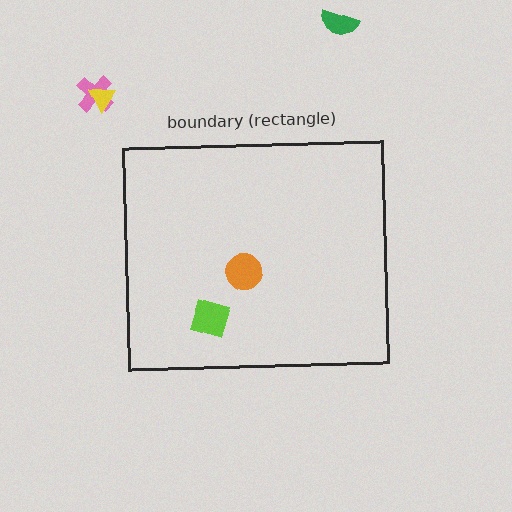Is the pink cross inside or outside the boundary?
Outside.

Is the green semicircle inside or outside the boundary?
Outside.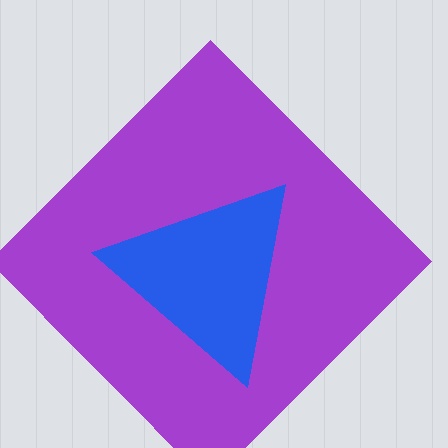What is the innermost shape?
The blue triangle.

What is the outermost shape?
The purple diamond.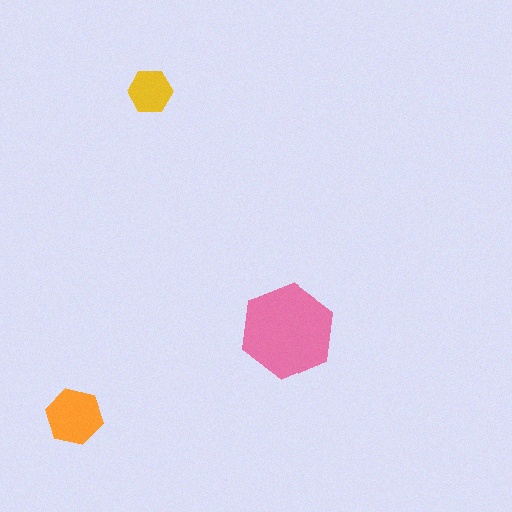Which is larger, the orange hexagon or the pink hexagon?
The pink one.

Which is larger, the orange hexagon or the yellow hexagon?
The orange one.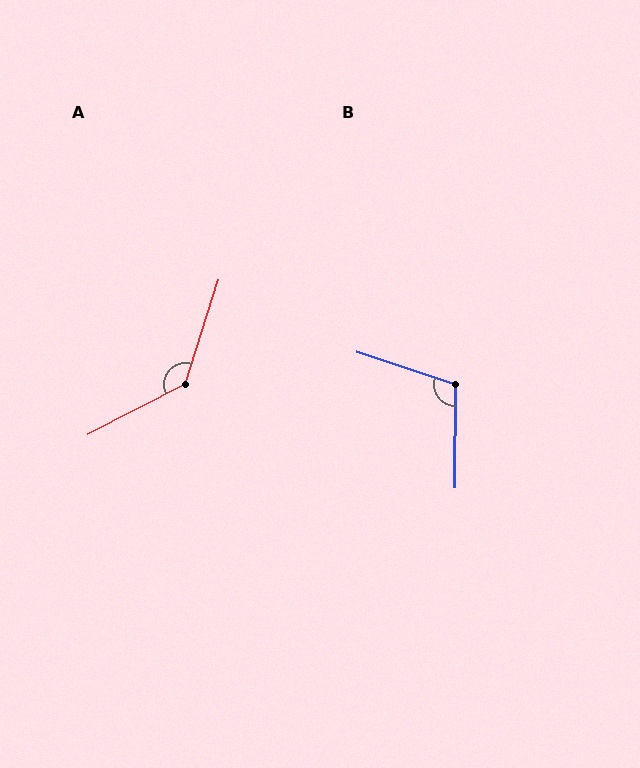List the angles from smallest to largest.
B (108°), A (135°).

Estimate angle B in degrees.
Approximately 108 degrees.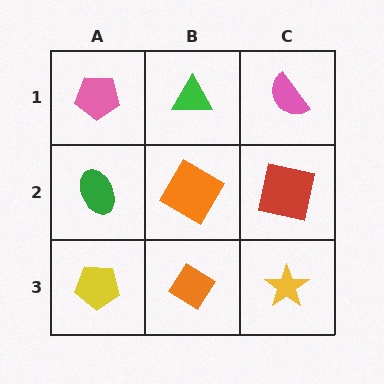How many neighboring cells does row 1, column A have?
2.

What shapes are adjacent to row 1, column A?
A green ellipse (row 2, column A), a green triangle (row 1, column B).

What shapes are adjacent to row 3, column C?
A red square (row 2, column C), an orange diamond (row 3, column B).